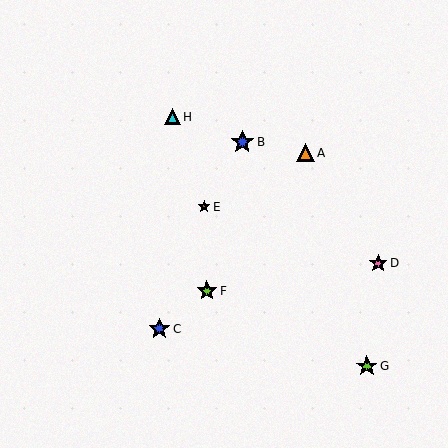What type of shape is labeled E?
Shape E is a brown star.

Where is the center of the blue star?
The center of the blue star is at (242, 142).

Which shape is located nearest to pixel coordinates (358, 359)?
The lime star (labeled G) at (367, 366) is nearest to that location.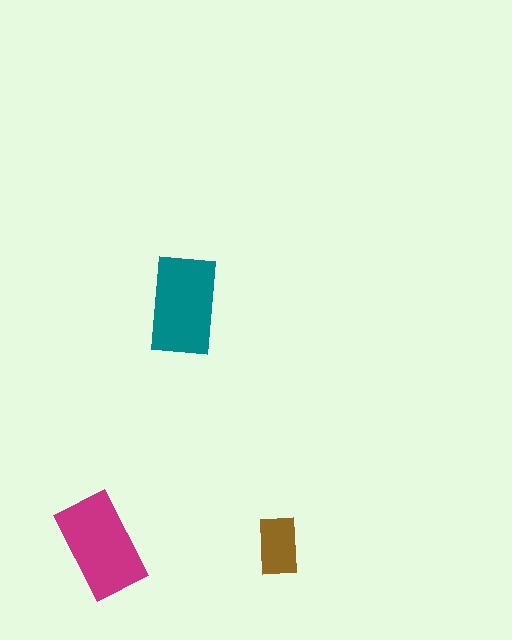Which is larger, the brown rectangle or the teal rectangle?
The teal one.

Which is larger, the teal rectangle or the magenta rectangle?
The magenta one.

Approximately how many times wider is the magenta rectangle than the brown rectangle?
About 1.5 times wider.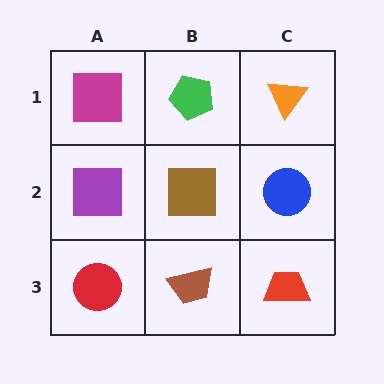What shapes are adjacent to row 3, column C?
A blue circle (row 2, column C), a brown trapezoid (row 3, column B).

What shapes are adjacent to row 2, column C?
An orange triangle (row 1, column C), a red trapezoid (row 3, column C), a brown square (row 2, column B).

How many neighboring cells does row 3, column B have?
3.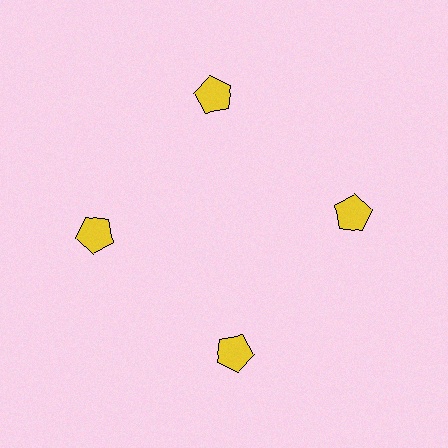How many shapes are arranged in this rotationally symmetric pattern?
There are 4 shapes, arranged in 4 groups of 1.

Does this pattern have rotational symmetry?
Yes, this pattern has 4-fold rotational symmetry. It looks the same after rotating 90 degrees around the center.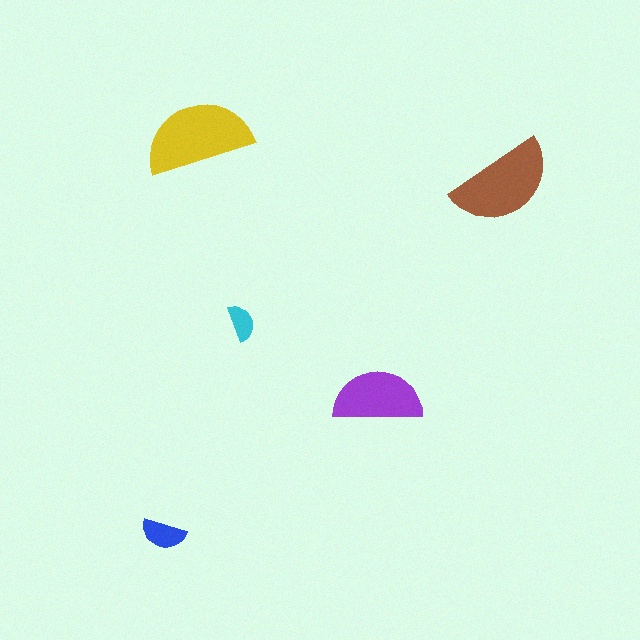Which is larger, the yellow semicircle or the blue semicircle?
The yellow one.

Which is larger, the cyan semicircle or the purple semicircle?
The purple one.